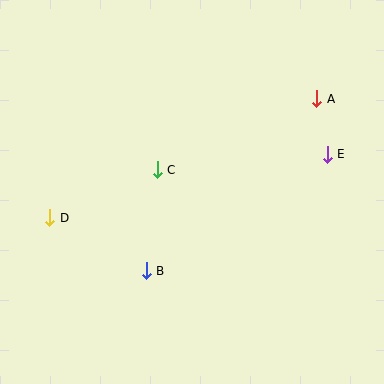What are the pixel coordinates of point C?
Point C is at (157, 170).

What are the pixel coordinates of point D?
Point D is at (50, 218).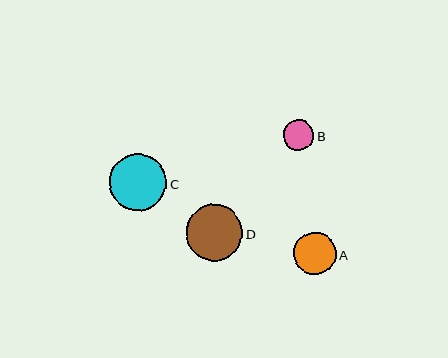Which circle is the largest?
Circle C is the largest with a size of approximately 57 pixels.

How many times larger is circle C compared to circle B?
Circle C is approximately 1.9 times the size of circle B.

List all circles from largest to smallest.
From largest to smallest: C, D, A, B.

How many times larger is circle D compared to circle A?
Circle D is approximately 1.3 times the size of circle A.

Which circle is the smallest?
Circle B is the smallest with a size of approximately 30 pixels.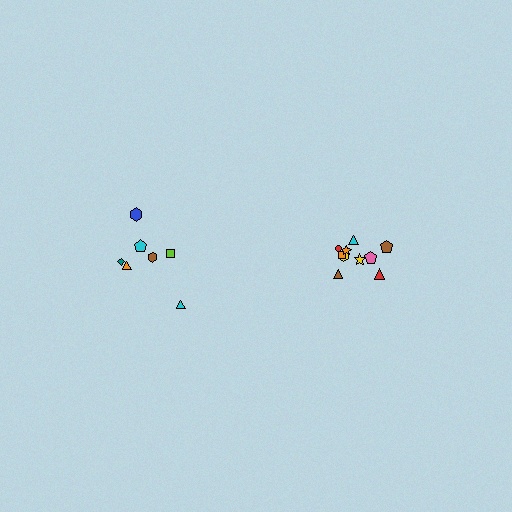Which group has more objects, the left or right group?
The right group.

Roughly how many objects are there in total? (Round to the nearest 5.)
Roughly 15 objects in total.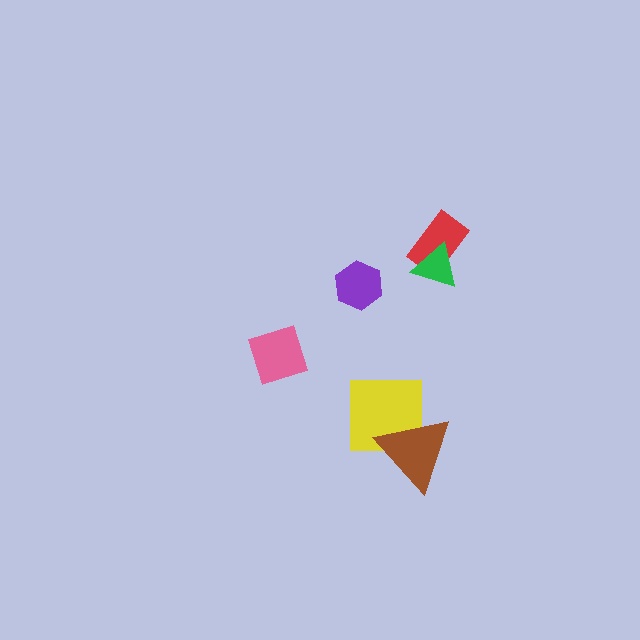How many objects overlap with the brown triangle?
1 object overlaps with the brown triangle.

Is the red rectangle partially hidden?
Yes, it is partially covered by another shape.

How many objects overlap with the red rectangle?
1 object overlaps with the red rectangle.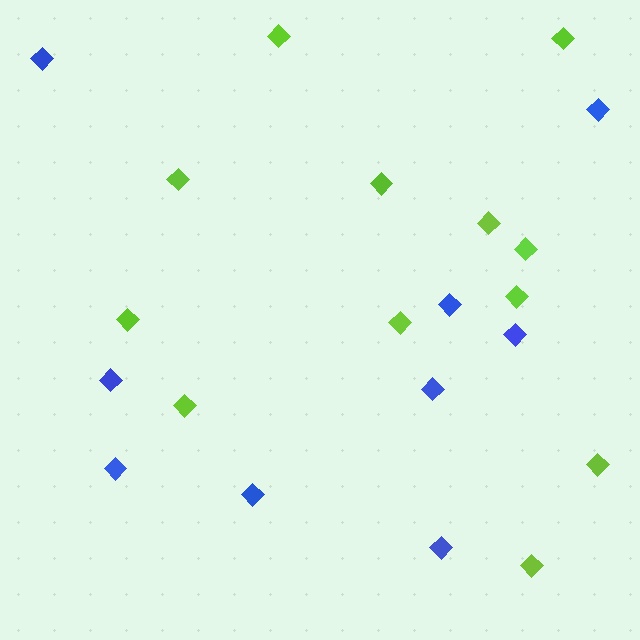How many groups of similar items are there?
There are 2 groups: one group of blue diamonds (9) and one group of lime diamonds (12).